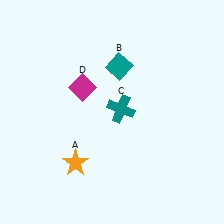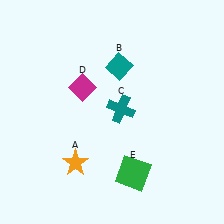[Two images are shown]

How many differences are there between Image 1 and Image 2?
There is 1 difference between the two images.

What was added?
A green square (E) was added in Image 2.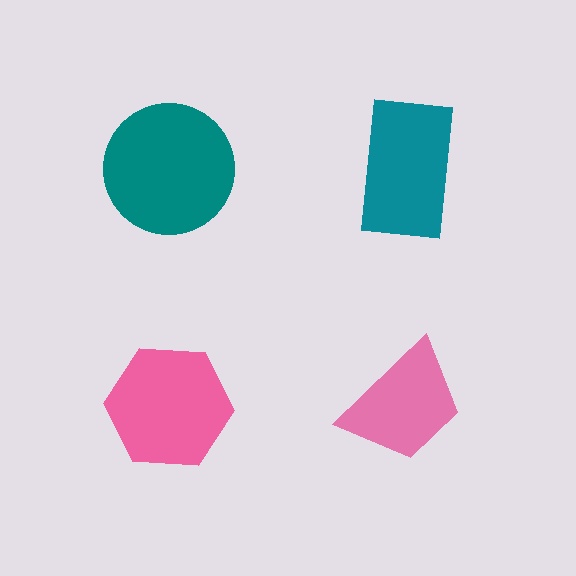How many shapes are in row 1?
2 shapes.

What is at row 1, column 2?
A teal rectangle.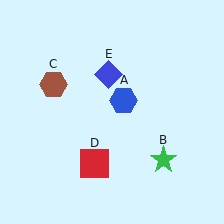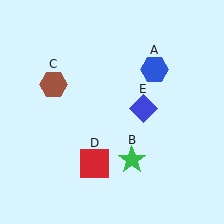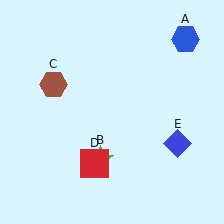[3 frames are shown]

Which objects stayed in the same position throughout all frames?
Brown hexagon (object C) and red square (object D) remained stationary.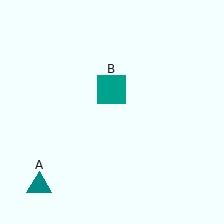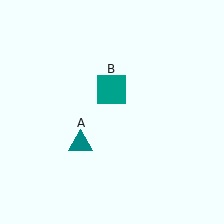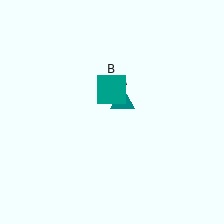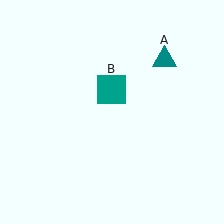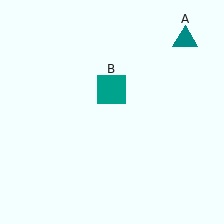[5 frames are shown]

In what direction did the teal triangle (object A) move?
The teal triangle (object A) moved up and to the right.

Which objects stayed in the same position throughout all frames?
Teal square (object B) remained stationary.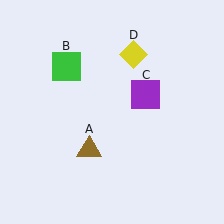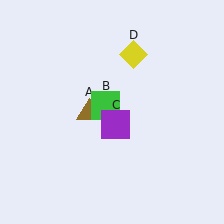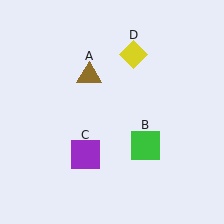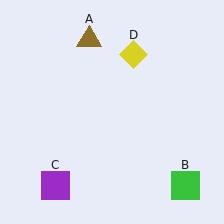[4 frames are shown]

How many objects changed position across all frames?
3 objects changed position: brown triangle (object A), green square (object B), purple square (object C).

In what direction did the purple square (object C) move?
The purple square (object C) moved down and to the left.